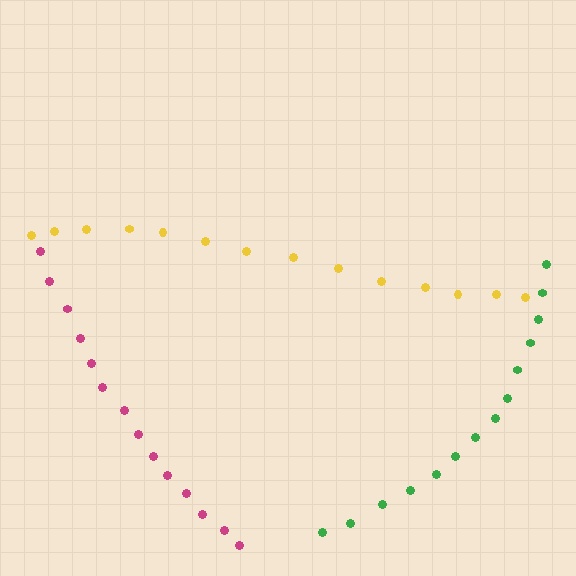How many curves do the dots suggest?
There are 3 distinct paths.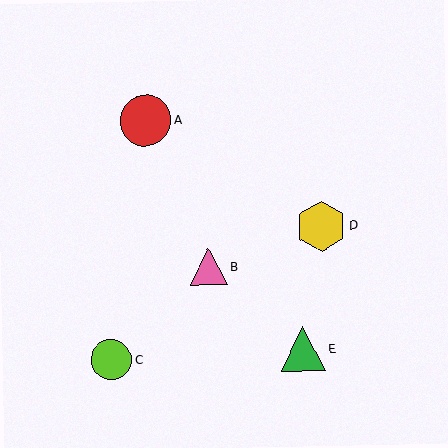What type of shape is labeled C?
Shape C is a lime circle.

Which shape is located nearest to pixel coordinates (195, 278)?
The pink triangle (labeled B) at (209, 267) is nearest to that location.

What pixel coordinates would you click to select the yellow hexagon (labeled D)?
Click at (321, 226) to select the yellow hexagon D.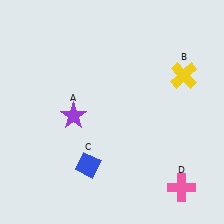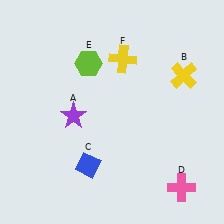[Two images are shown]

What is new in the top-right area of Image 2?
A yellow cross (F) was added in the top-right area of Image 2.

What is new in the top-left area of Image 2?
A lime hexagon (E) was added in the top-left area of Image 2.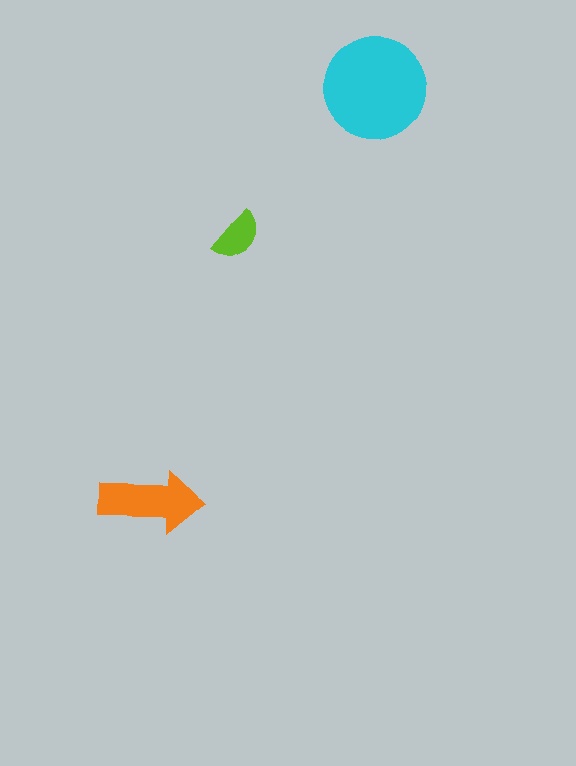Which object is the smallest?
The lime semicircle.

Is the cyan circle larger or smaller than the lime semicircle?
Larger.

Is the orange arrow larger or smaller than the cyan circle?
Smaller.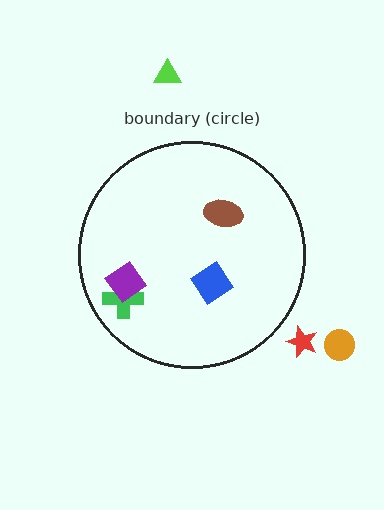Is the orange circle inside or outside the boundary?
Outside.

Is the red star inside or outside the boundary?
Outside.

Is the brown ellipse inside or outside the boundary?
Inside.